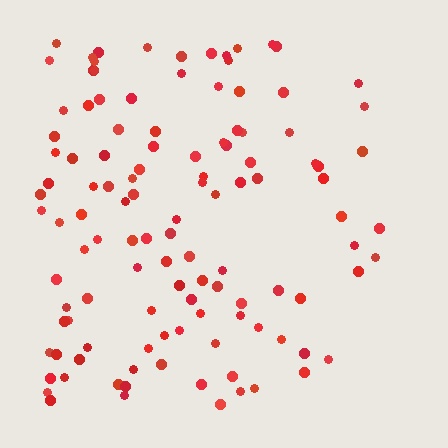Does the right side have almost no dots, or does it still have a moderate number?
Still a moderate number, just noticeably fewer than the left.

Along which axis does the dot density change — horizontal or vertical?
Horizontal.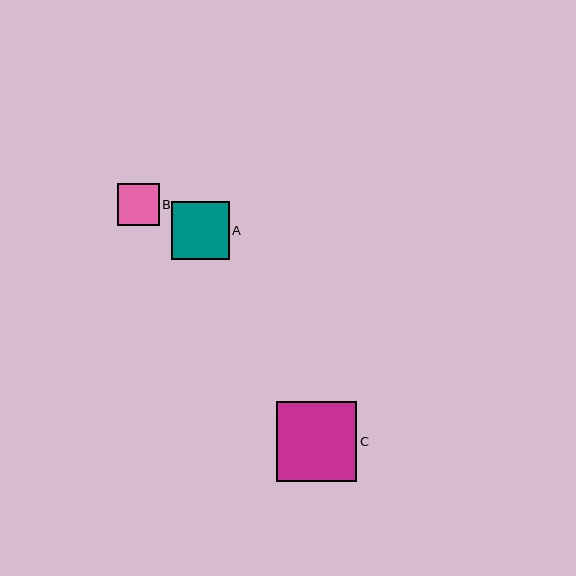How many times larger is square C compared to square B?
Square C is approximately 1.9 times the size of square B.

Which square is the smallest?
Square B is the smallest with a size of approximately 42 pixels.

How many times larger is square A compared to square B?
Square A is approximately 1.4 times the size of square B.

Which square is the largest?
Square C is the largest with a size of approximately 80 pixels.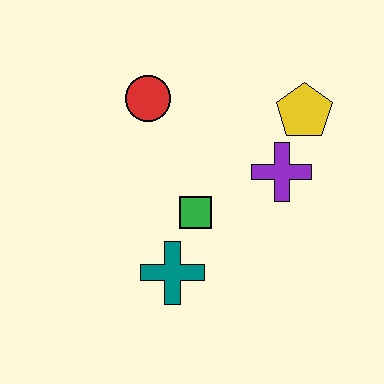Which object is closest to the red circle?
The green square is closest to the red circle.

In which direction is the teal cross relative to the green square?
The teal cross is below the green square.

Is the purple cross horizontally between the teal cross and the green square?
No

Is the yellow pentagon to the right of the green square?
Yes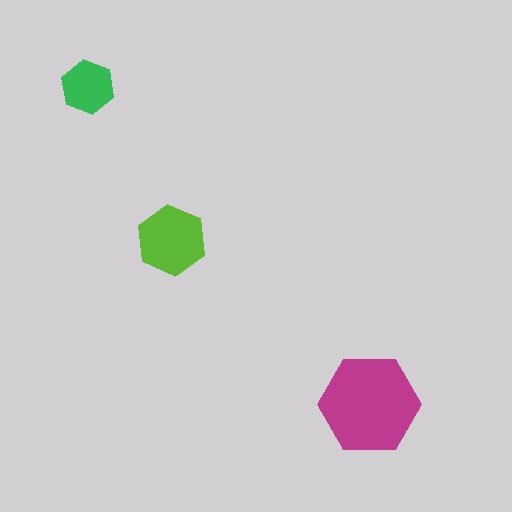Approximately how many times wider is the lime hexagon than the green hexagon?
About 1.5 times wider.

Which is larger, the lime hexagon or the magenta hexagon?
The magenta one.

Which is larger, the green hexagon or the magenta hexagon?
The magenta one.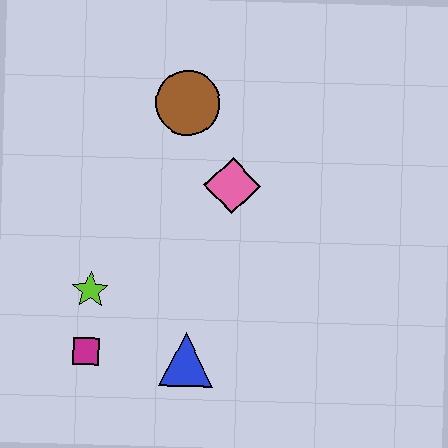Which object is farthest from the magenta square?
The brown circle is farthest from the magenta square.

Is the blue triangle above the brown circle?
No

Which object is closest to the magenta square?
The lime star is closest to the magenta square.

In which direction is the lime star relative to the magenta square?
The lime star is above the magenta square.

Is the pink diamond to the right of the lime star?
Yes